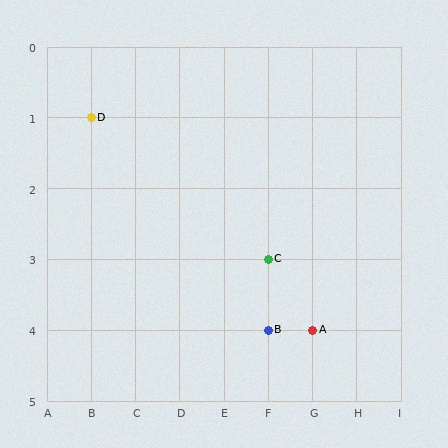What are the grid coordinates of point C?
Point C is at grid coordinates (F, 3).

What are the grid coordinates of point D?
Point D is at grid coordinates (B, 1).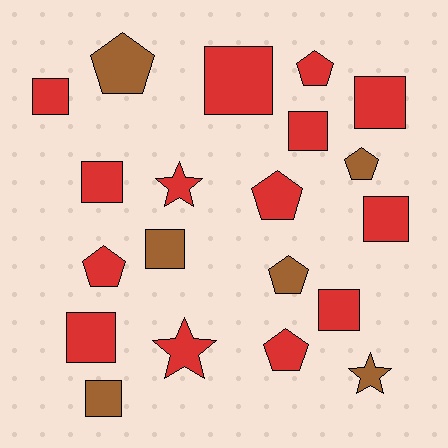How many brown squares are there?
There are 2 brown squares.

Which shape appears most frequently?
Square, with 10 objects.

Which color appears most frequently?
Red, with 14 objects.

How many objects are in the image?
There are 20 objects.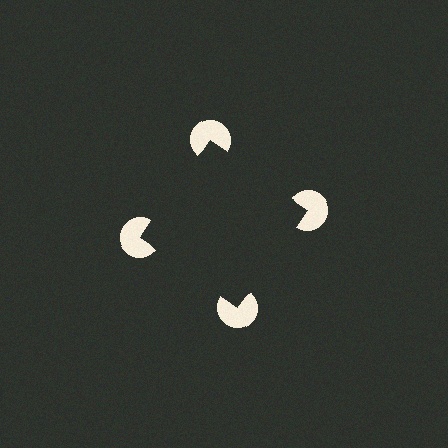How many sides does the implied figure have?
4 sides.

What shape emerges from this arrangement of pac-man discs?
An illusory square — its edges are inferred from the aligned wedge cuts in the pac-man discs, not physically drawn.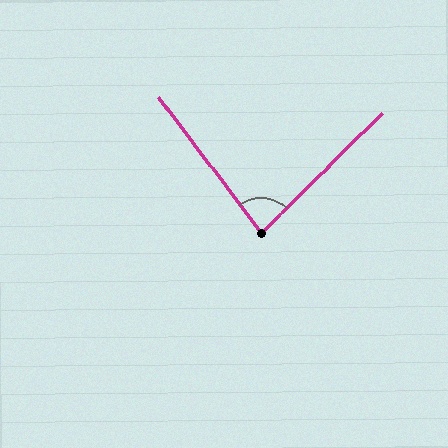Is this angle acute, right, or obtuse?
It is acute.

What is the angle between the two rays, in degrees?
Approximately 83 degrees.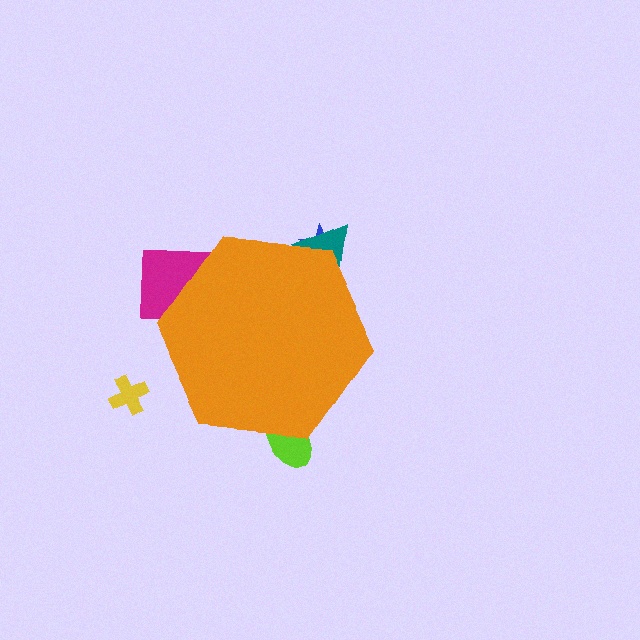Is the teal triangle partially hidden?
Yes, the teal triangle is partially hidden behind the orange hexagon.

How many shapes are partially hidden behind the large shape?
4 shapes are partially hidden.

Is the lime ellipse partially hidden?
Yes, the lime ellipse is partially hidden behind the orange hexagon.